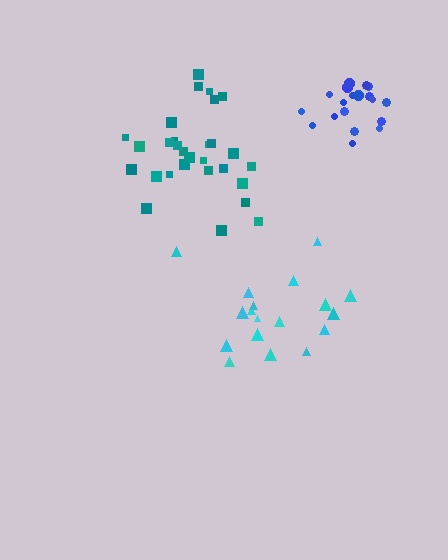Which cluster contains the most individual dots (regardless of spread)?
Teal (29).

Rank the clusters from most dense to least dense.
blue, teal, cyan.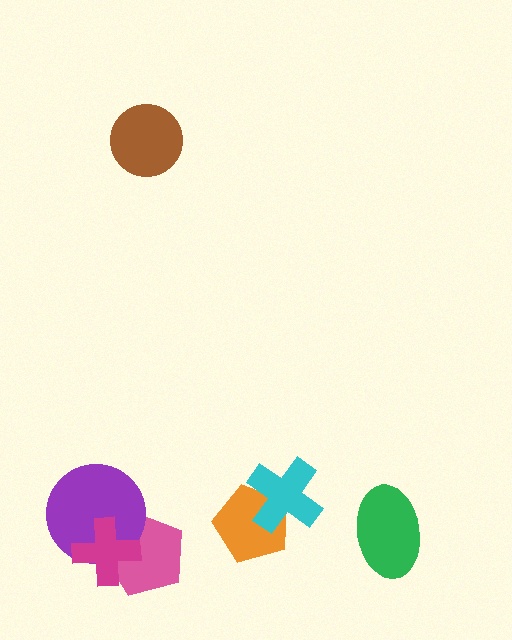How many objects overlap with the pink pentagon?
2 objects overlap with the pink pentagon.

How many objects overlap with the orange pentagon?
1 object overlaps with the orange pentagon.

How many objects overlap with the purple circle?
2 objects overlap with the purple circle.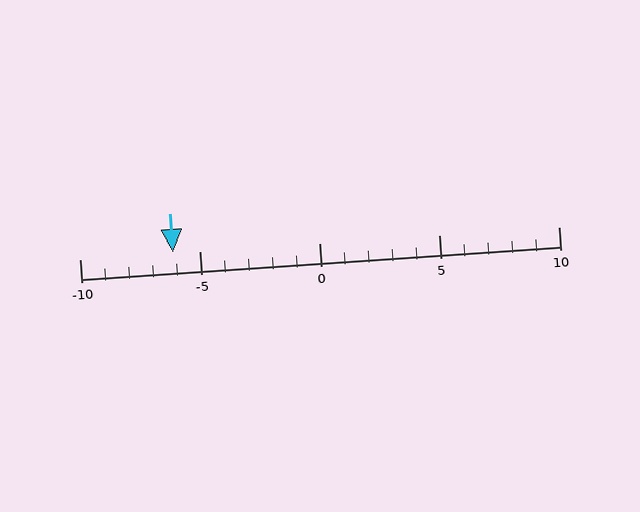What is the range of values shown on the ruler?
The ruler shows values from -10 to 10.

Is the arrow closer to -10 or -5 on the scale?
The arrow is closer to -5.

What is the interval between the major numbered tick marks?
The major tick marks are spaced 5 units apart.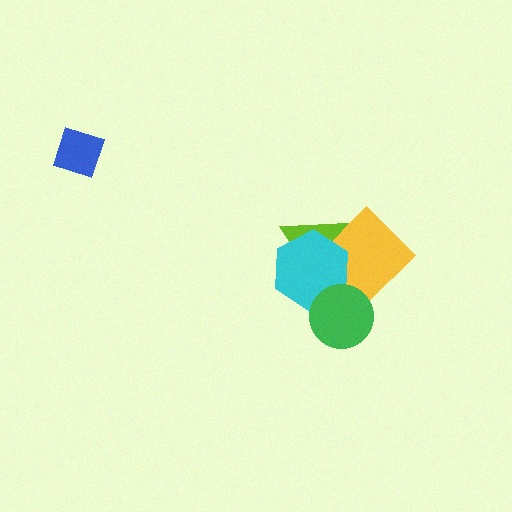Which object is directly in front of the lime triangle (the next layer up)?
The yellow diamond is directly in front of the lime triangle.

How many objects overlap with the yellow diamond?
3 objects overlap with the yellow diamond.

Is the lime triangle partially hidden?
Yes, it is partially covered by another shape.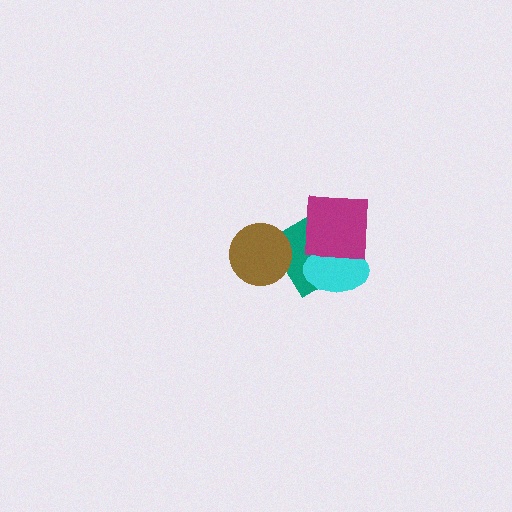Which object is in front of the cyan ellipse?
The magenta square is in front of the cyan ellipse.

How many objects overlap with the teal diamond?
3 objects overlap with the teal diamond.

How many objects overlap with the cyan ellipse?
2 objects overlap with the cyan ellipse.